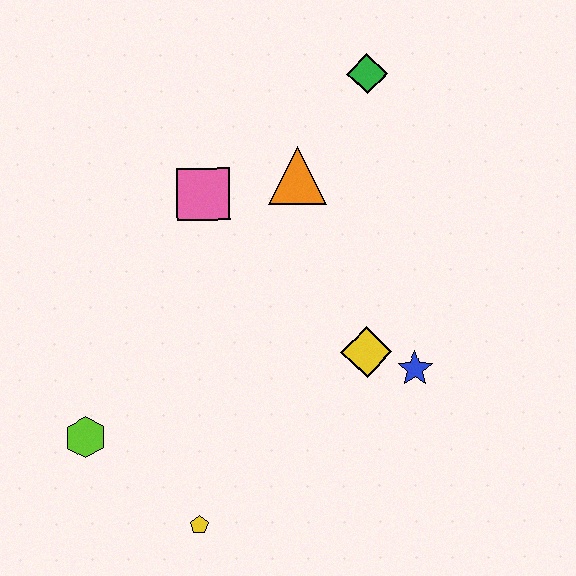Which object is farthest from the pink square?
The yellow pentagon is farthest from the pink square.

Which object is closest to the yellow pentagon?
The lime hexagon is closest to the yellow pentagon.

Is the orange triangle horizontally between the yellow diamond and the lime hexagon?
Yes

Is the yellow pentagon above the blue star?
No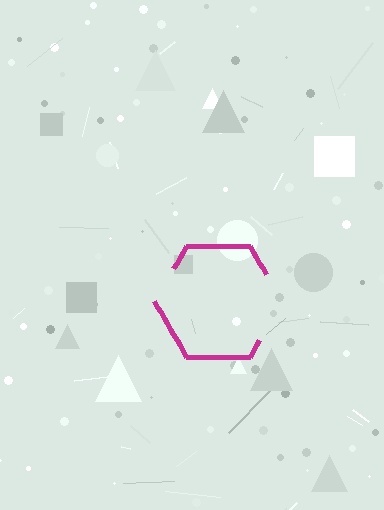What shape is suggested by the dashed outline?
The dashed outline suggests a hexagon.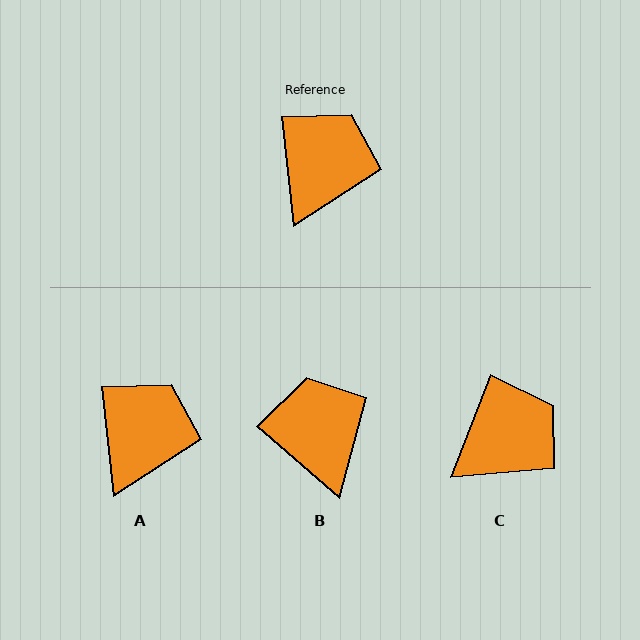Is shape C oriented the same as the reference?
No, it is off by about 28 degrees.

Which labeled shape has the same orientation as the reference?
A.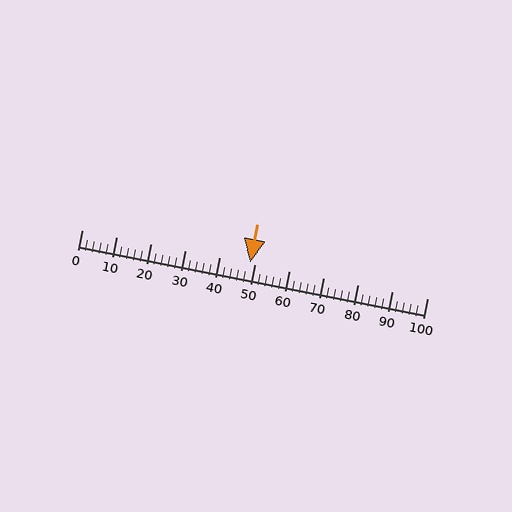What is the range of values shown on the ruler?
The ruler shows values from 0 to 100.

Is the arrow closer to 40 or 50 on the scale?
The arrow is closer to 50.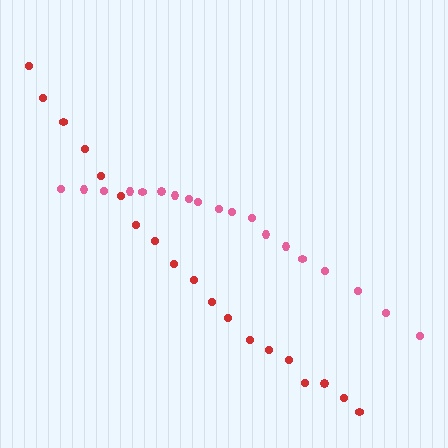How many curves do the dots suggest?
There are 2 distinct paths.